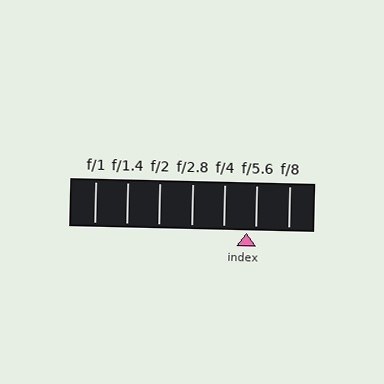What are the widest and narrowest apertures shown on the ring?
The widest aperture shown is f/1 and the narrowest is f/8.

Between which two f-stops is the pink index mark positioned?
The index mark is between f/4 and f/5.6.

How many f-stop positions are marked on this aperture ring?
There are 7 f-stop positions marked.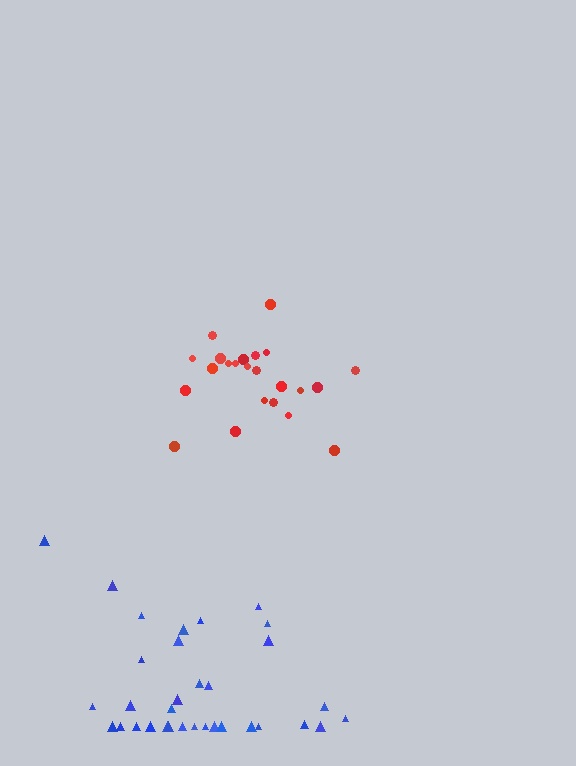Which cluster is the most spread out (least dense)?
Blue.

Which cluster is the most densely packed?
Red.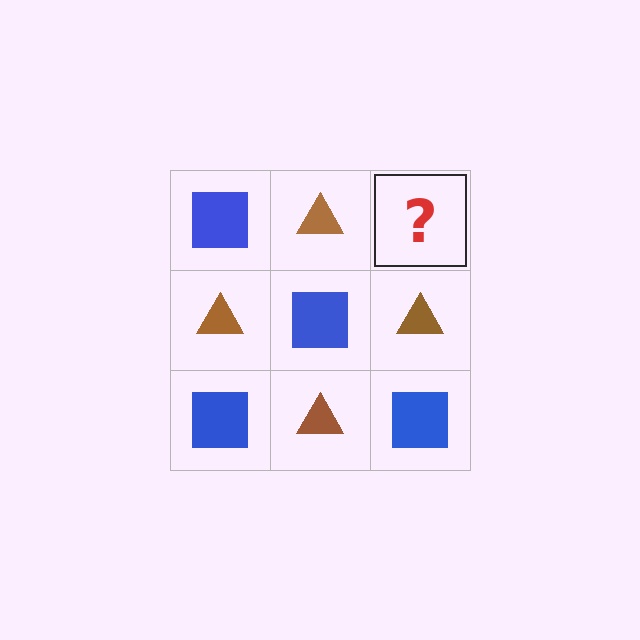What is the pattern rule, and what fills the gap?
The rule is that it alternates blue square and brown triangle in a checkerboard pattern. The gap should be filled with a blue square.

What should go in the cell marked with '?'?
The missing cell should contain a blue square.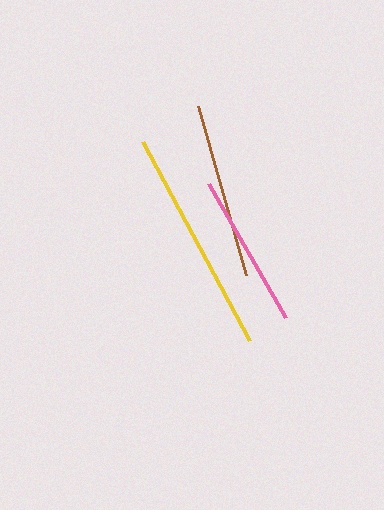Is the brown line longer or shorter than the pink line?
The brown line is longer than the pink line.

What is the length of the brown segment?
The brown segment is approximately 176 pixels long.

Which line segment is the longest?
The yellow line is the longest at approximately 227 pixels.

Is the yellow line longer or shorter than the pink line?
The yellow line is longer than the pink line.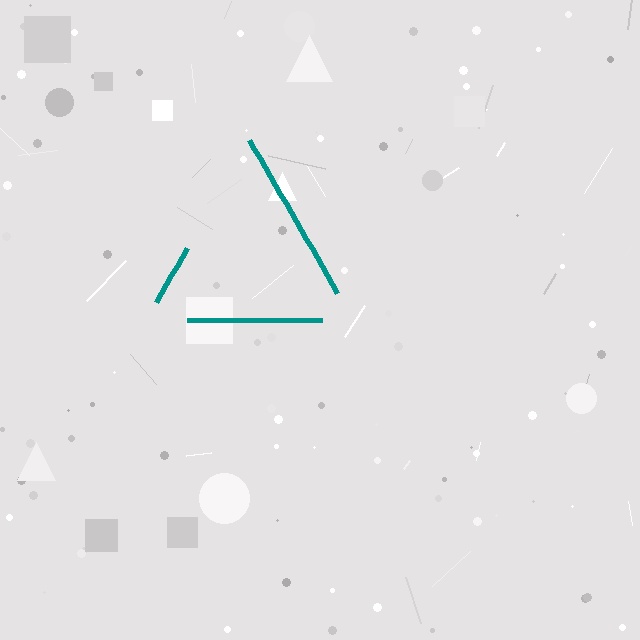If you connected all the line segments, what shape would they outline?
They would outline a triangle.